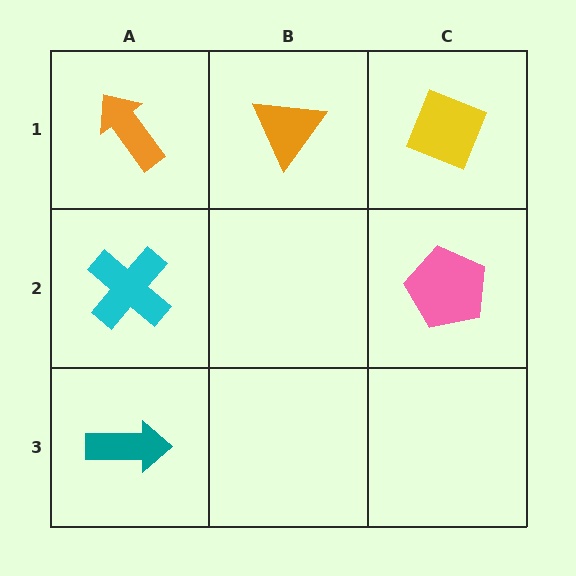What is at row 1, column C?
A yellow diamond.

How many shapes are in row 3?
1 shape.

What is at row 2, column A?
A cyan cross.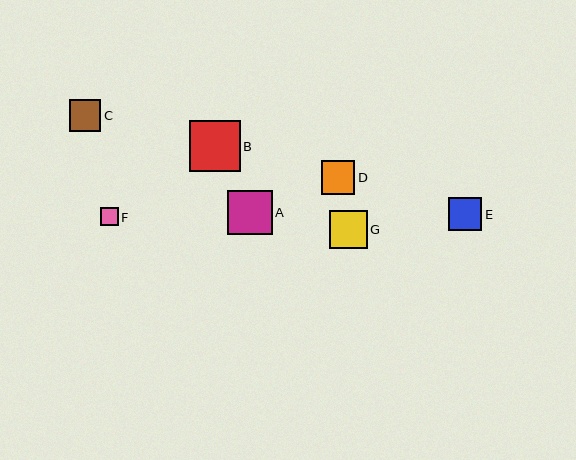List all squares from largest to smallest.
From largest to smallest: B, A, G, E, D, C, F.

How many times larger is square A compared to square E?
Square A is approximately 1.3 times the size of square E.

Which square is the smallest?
Square F is the smallest with a size of approximately 18 pixels.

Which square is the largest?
Square B is the largest with a size of approximately 51 pixels.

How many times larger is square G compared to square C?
Square G is approximately 1.2 times the size of square C.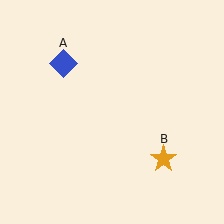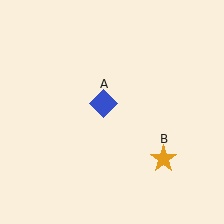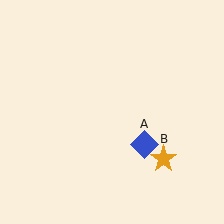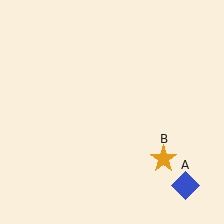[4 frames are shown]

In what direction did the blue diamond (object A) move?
The blue diamond (object A) moved down and to the right.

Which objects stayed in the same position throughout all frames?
Orange star (object B) remained stationary.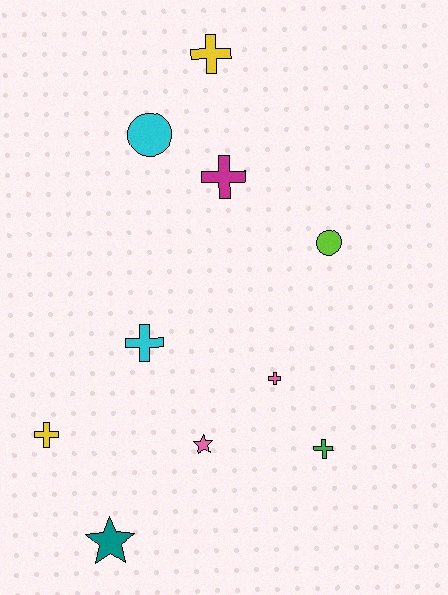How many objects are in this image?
There are 10 objects.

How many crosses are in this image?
There are 6 crosses.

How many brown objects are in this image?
There are no brown objects.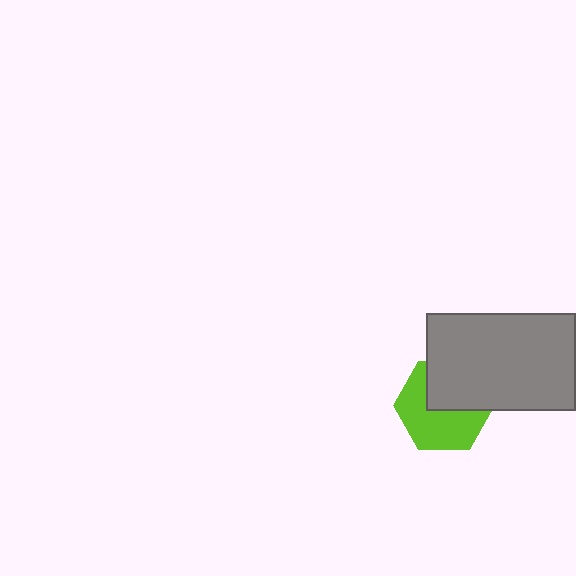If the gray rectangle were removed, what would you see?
You would see the complete lime hexagon.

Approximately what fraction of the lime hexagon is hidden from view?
Roughly 43% of the lime hexagon is hidden behind the gray rectangle.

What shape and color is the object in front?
The object in front is a gray rectangle.